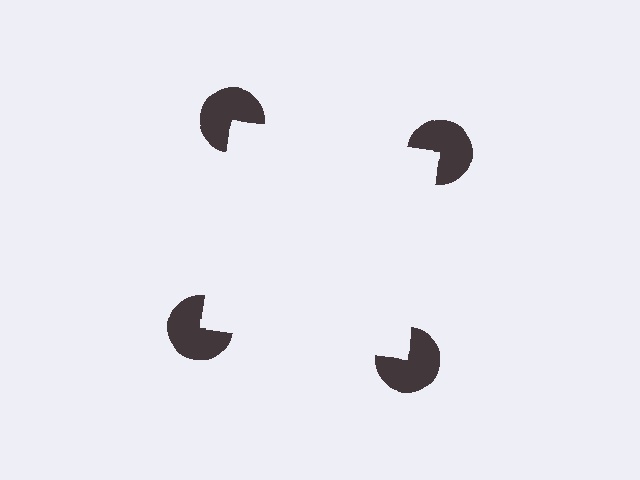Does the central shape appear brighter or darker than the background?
It typically appears slightly brighter than the background, even though no actual brightness change is drawn.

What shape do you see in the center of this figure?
An illusory square — its edges are inferred from the aligned wedge cuts in the pac-man discs, not physically drawn.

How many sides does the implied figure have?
4 sides.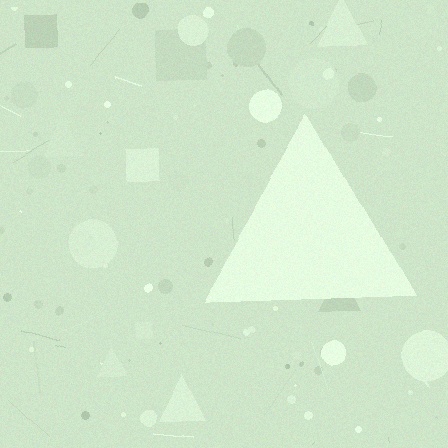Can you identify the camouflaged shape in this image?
The camouflaged shape is a triangle.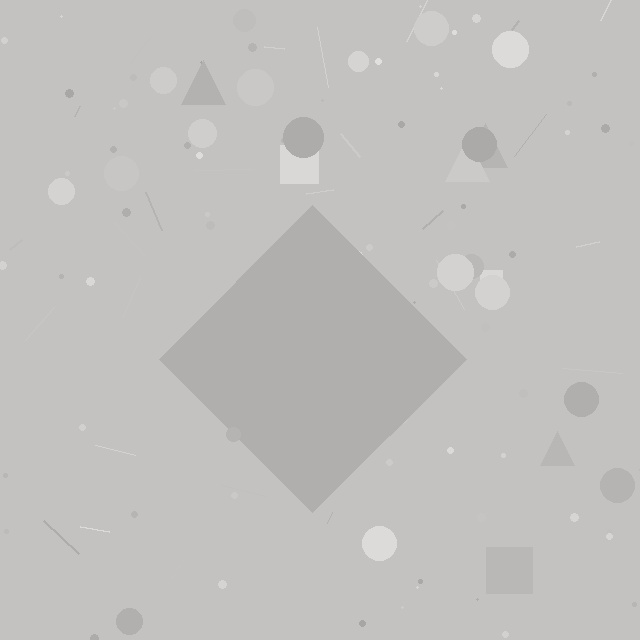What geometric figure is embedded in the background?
A diamond is embedded in the background.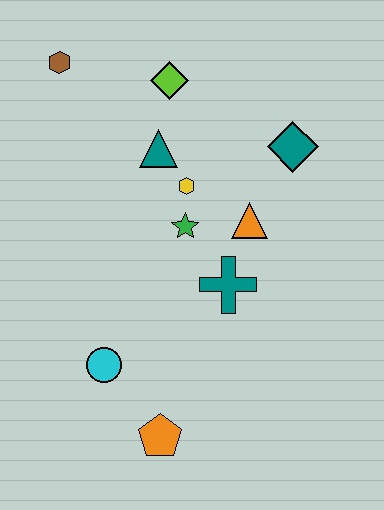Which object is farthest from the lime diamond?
The orange pentagon is farthest from the lime diamond.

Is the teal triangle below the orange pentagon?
No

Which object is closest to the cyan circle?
The orange pentagon is closest to the cyan circle.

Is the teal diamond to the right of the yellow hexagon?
Yes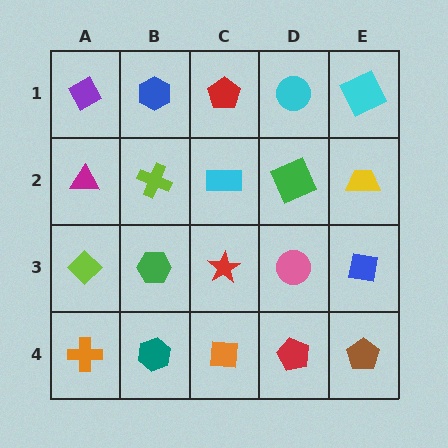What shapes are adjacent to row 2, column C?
A red pentagon (row 1, column C), a red star (row 3, column C), a lime cross (row 2, column B), a green square (row 2, column D).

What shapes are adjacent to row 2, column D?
A cyan circle (row 1, column D), a pink circle (row 3, column D), a cyan rectangle (row 2, column C), a yellow trapezoid (row 2, column E).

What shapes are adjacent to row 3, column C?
A cyan rectangle (row 2, column C), an orange square (row 4, column C), a green hexagon (row 3, column B), a pink circle (row 3, column D).